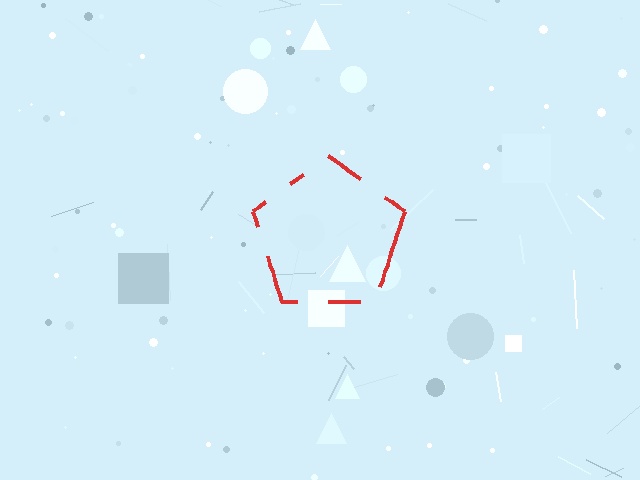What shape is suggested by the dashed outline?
The dashed outline suggests a pentagon.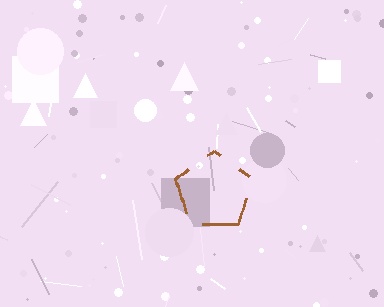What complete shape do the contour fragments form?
The contour fragments form a pentagon.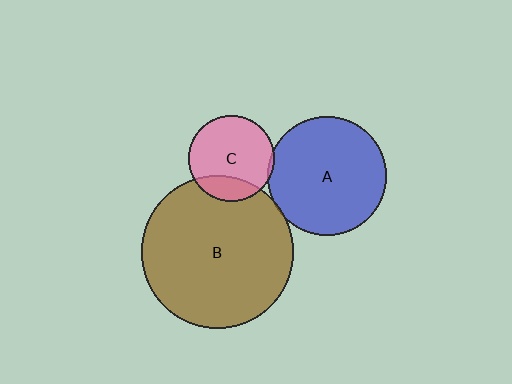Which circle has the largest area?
Circle B (brown).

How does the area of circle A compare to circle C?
Approximately 1.9 times.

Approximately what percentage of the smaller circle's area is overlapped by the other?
Approximately 20%.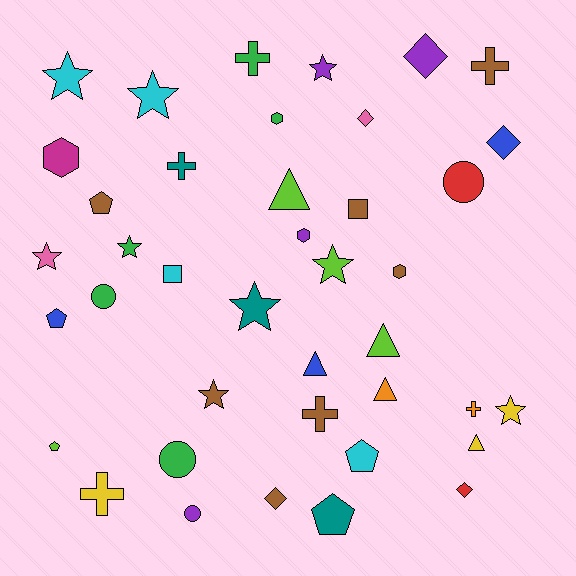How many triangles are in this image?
There are 5 triangles.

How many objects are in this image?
There are 40 objects.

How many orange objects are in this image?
There are 2 orange objects.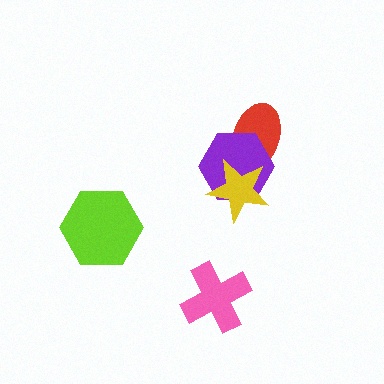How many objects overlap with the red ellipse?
2 objects overlap with the red ellipse.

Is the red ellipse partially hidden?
Yes, it is partially covered by another shape.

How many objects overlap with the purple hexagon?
2 objects overlap with the purple hexagon.